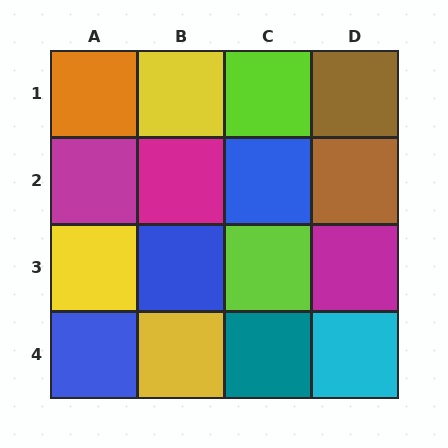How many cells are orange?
1 cell is orange.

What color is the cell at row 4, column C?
Teal.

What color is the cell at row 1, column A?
Orange.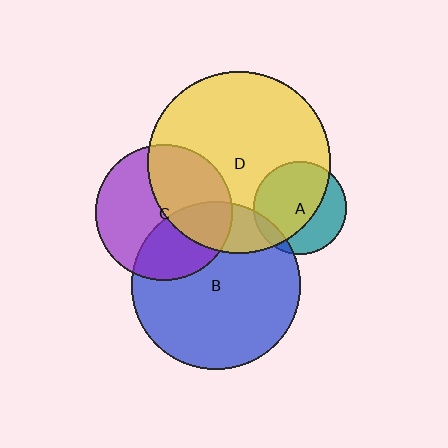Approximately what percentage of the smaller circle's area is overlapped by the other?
Approximately 45%.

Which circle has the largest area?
Circle D (yellow).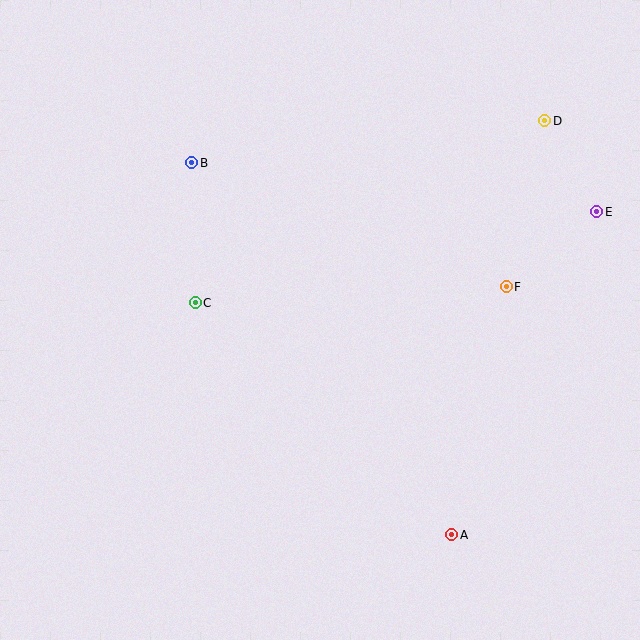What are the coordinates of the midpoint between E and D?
The midpoint between E and D is at (571, 166).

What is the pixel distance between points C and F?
The distance between C and F is 311 pixels.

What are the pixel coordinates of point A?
Point A is at (452, 535).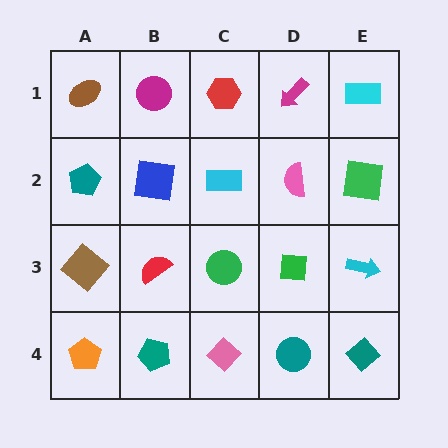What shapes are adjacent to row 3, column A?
A teal pentagon (row 2, column A), an orange pentagon (row 4, column A), a red semicircle (row 3, column B).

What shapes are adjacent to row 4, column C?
A green circle (row 3, column C), a teal pentagon (row 4, column B), a teal circle (row 4, column D).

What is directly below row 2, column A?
A brown diamond.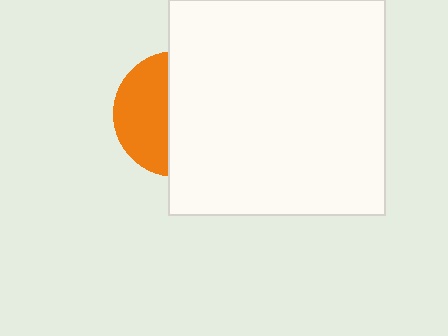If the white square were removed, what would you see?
You would see the complete orange circle.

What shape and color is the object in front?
The object in front is a white square.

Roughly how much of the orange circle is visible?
A small part of it is visible (roughly 41%).